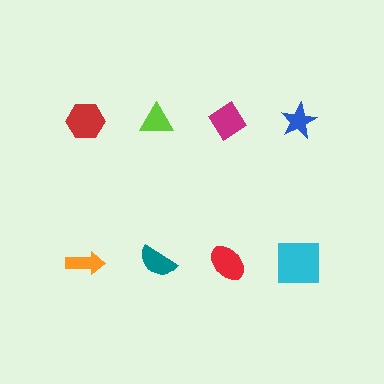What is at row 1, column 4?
A blue star.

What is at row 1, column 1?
A red hexagon.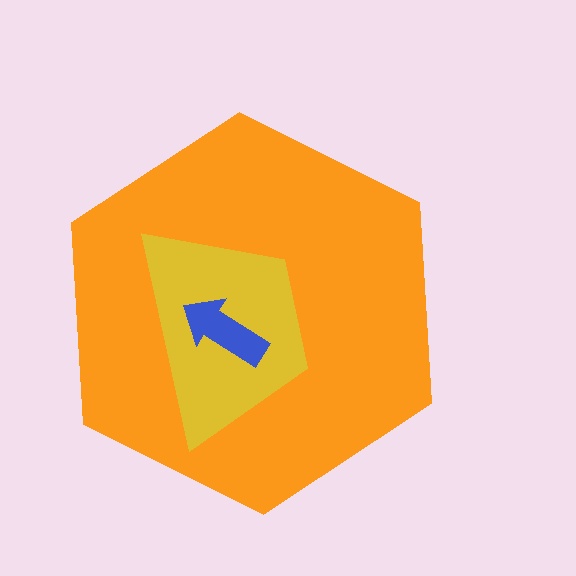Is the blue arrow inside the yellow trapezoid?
Yes.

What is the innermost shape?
The blue arrow.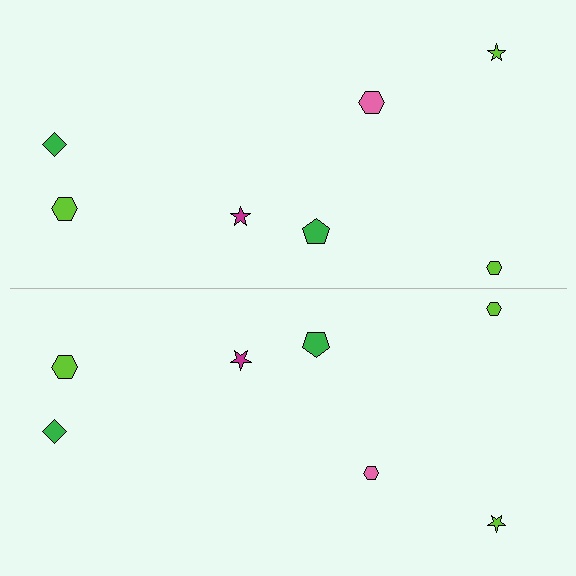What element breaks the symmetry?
The pink hexagon on the bottom side has a different size than its mirror counterpart.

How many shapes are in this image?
There are 14 shapes in this image.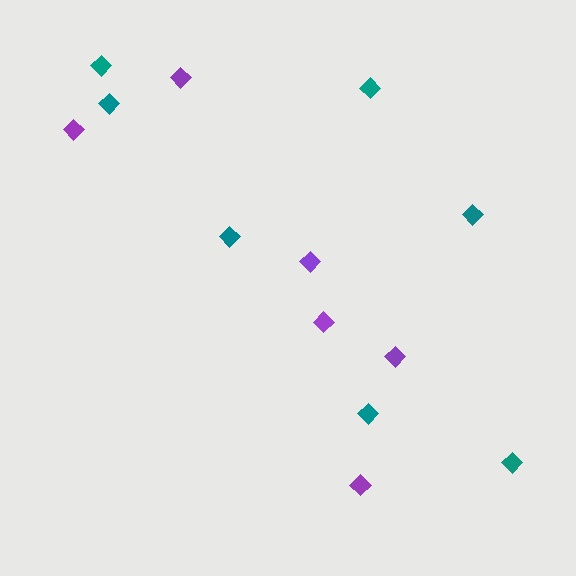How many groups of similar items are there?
There are 2 groups: one group of teal diamonds (7) and one group of purple diamonds (6).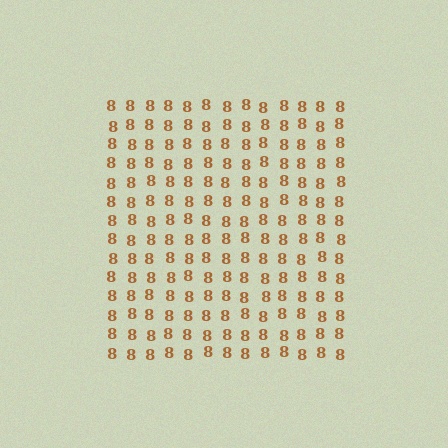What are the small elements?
The small elements are digit 8's.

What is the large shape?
The large shape is a square.